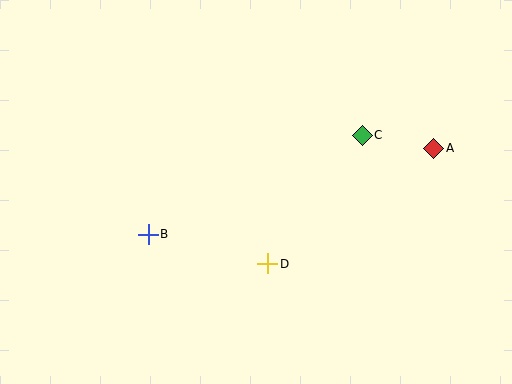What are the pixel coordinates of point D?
Point D is at (268, 264).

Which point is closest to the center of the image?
Point D at (268, 264) is closest to the center.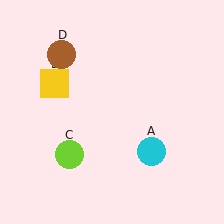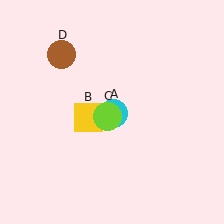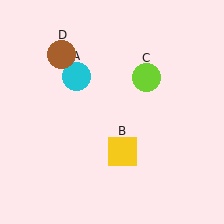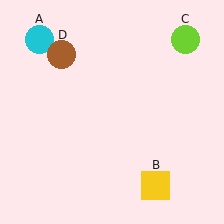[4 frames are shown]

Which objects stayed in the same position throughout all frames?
Brown circle (object D) remained stationary.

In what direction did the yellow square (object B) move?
The yellow square (object B) moved down and to the right.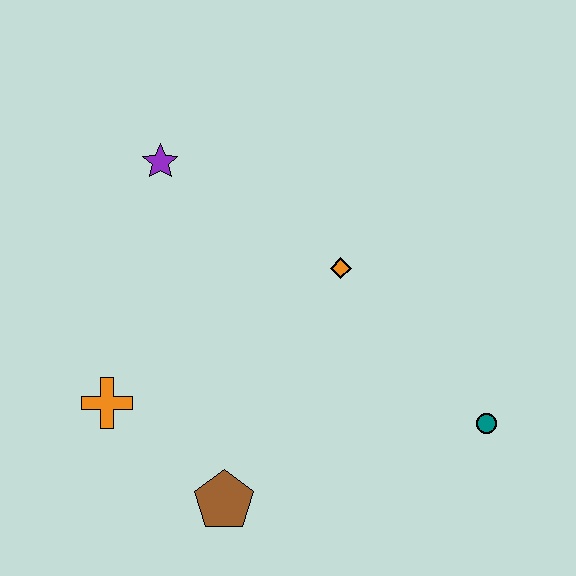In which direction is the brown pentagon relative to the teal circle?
The brown pentagon is to the left of the teal circle.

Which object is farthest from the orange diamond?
The orange cross is farthest from the orange diamond.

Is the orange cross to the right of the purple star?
No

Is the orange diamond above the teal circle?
Yes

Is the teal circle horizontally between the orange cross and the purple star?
No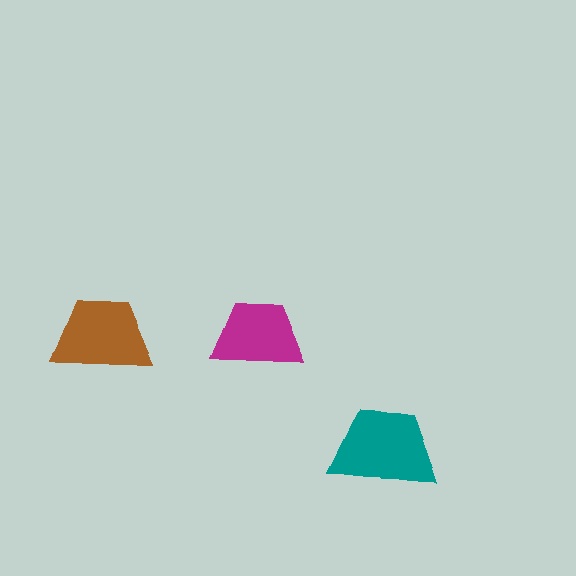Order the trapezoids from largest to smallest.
the teal one, the brown one, the magenta one.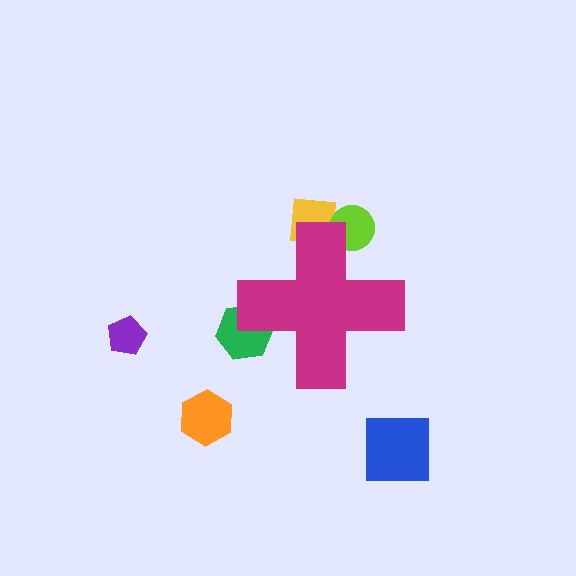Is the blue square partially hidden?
No, the blue square is fully visible.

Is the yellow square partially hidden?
Yes, the yellow square is partially hidden behind the magenta cross.